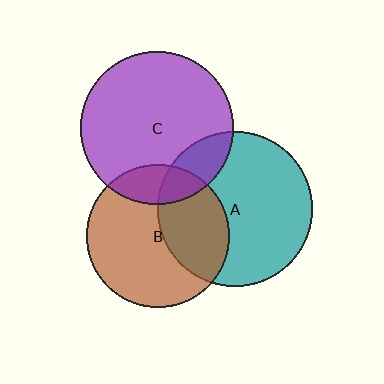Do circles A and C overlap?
Yes.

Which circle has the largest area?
Circle A (teal).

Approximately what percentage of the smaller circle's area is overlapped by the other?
Approximately 15%.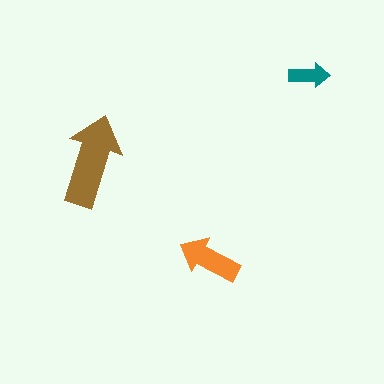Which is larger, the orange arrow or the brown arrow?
The brown one.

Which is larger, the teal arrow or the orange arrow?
The orange one.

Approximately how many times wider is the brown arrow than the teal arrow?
About 2.5 times wider.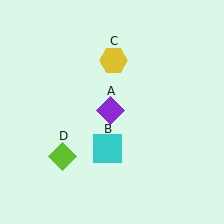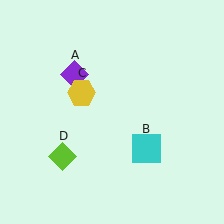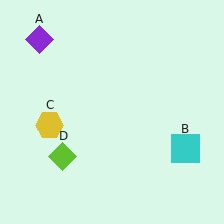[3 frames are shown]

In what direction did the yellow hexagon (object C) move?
The yellow hexagon (object C) moved down and to the left.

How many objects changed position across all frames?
3 objects changed position: purple diamond (object A), cyan square (object B), yellow hexagon (object C).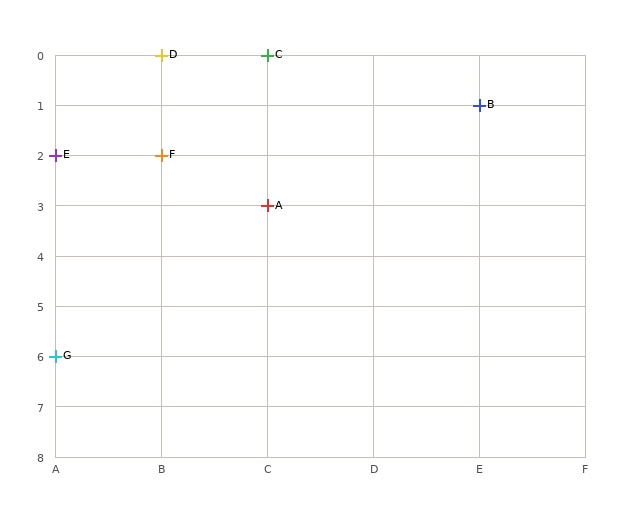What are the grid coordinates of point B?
Point B is at grid coordinates (E, 1).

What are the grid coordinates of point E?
Point E is at grid coordinates (A, 2).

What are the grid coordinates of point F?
Point F is at grid coordinates (B, 2).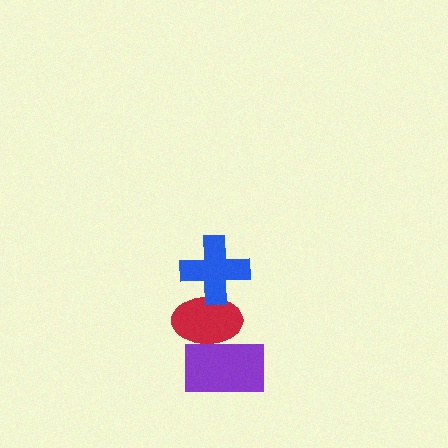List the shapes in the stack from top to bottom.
From top to bottom: the blue cross, the red ellipse, the purple rectangle.